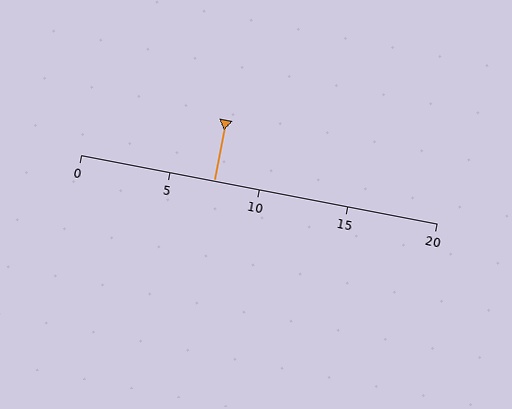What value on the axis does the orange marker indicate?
The marker indicates approximately 7.5.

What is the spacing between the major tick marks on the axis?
The major ticks are spaced 5 apart.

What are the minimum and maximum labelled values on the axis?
The axis runs from 0 to 20.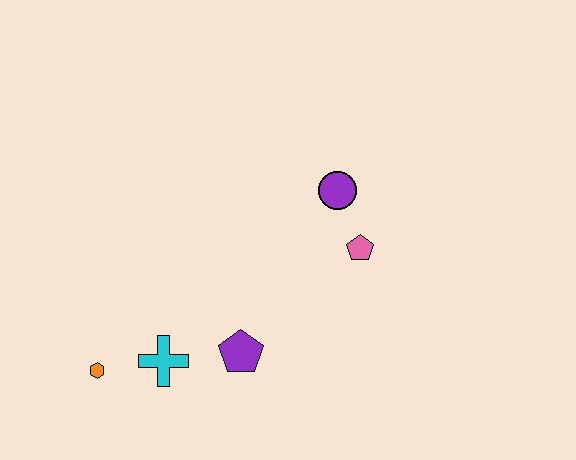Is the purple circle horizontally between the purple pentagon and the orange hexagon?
No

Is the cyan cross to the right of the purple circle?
No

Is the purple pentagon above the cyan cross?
Yes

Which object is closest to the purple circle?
The pink pentagon is closest to the purple circle.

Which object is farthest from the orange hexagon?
The purple circle is farthest from the orange hexagon.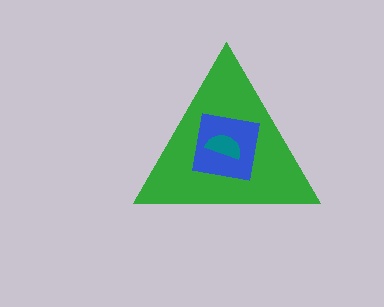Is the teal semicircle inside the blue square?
Yes.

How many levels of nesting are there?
3.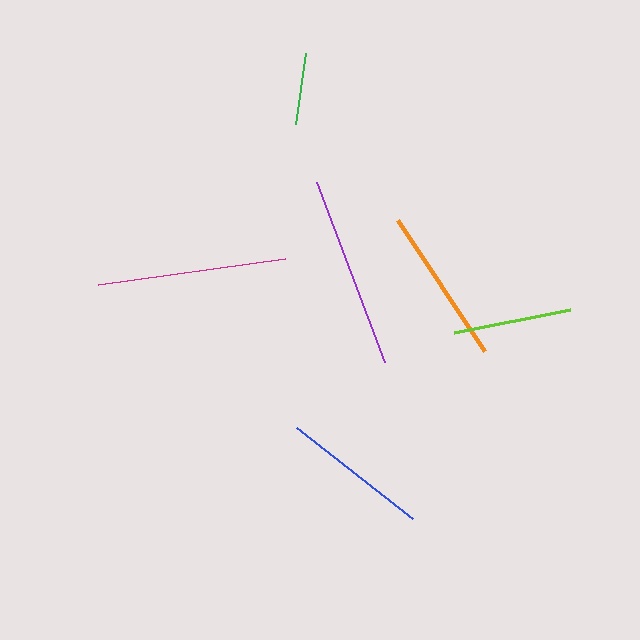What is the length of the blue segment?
The blue segment is approximately 148 pixels long.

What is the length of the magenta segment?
The magenta segment is approximately 188 pixels long.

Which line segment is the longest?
The purple line is the longest at approximately 192 pixels.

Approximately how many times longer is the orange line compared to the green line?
The orange line is approximately 2.2 times the length of the green line.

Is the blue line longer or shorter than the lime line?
The blue line is longer than the lime line.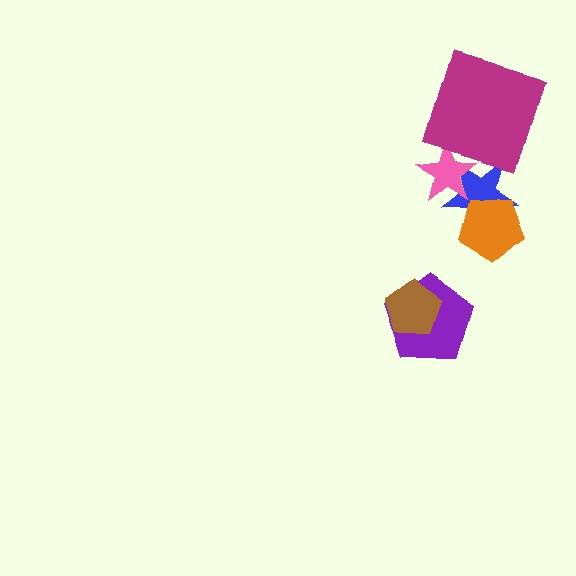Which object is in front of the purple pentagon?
The brown pentagon is in front of the purple pentagon.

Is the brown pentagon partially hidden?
No, no other shape covers it.